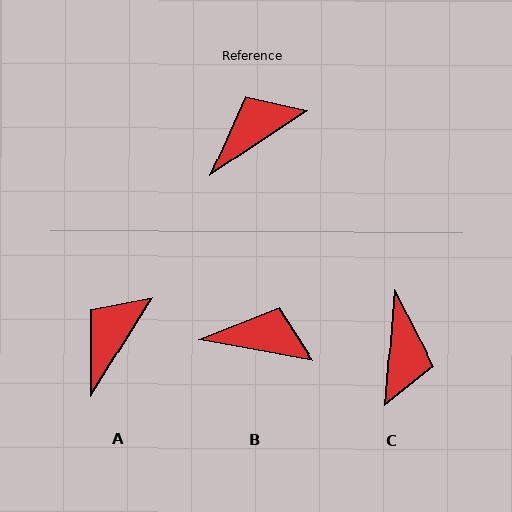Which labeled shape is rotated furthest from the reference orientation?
C, about 129 degrees away.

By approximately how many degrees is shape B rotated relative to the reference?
Approximately 44 degrees clockwise.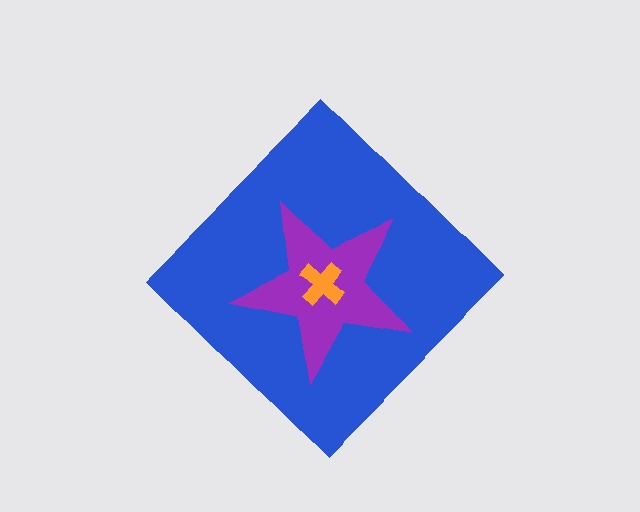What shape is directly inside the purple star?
The orange cross.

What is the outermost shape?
The blue diamond.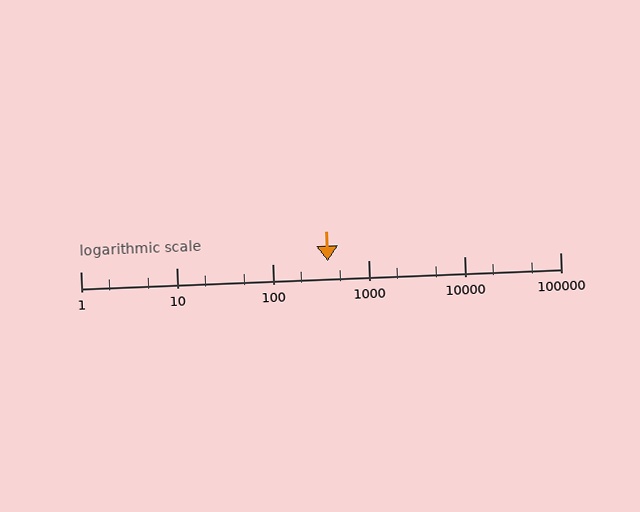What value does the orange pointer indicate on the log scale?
The pointer indicates approximately 380.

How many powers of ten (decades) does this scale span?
The scale spans 5 decades, from 1 to 100000.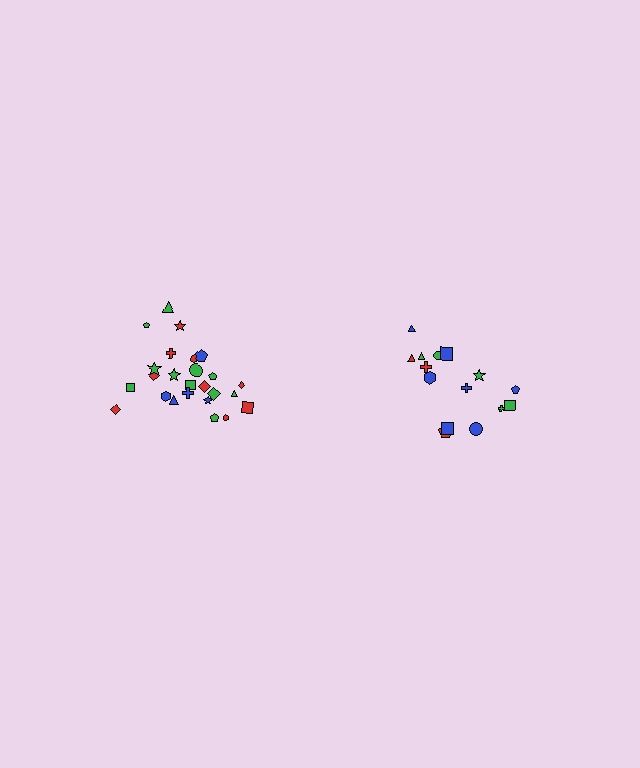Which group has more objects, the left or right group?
The left group.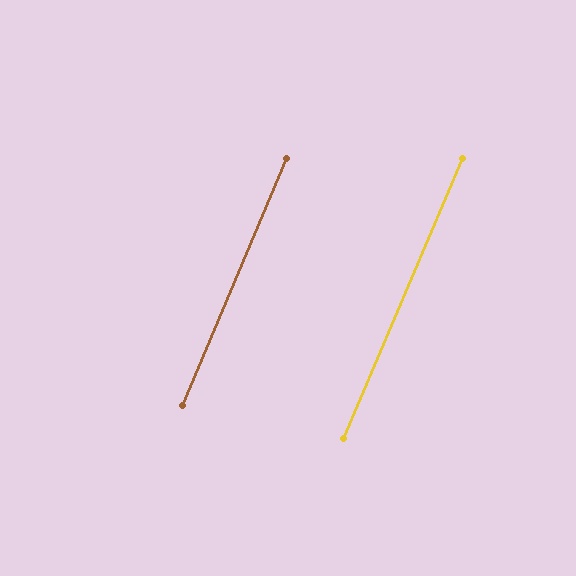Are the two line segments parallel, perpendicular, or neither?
Parallel — their directions differ by only 0.2°.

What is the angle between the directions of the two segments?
Approximately 0 degrees.